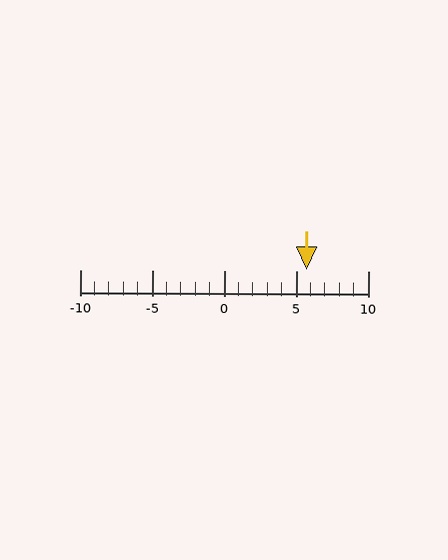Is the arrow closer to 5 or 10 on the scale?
The arrow is closer to 5.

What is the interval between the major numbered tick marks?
The major tick marks are spaced 5 units apart.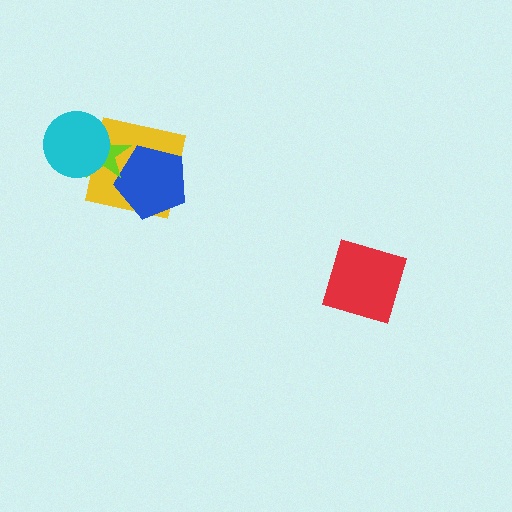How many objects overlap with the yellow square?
3 objects overlap with the yellow square.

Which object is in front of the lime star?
The cyan circle is in front of the lime star.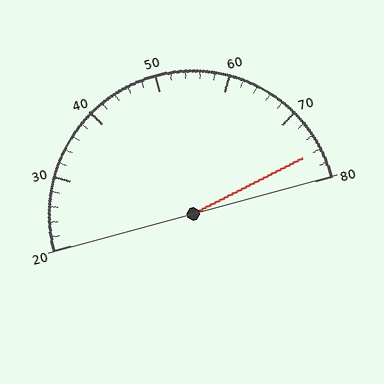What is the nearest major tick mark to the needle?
The nearest major tick mark is 80.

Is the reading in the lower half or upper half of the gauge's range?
The reading is in the upper half of the range (20 to 80).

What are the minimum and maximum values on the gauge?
The gauge ranges from 20 to 80.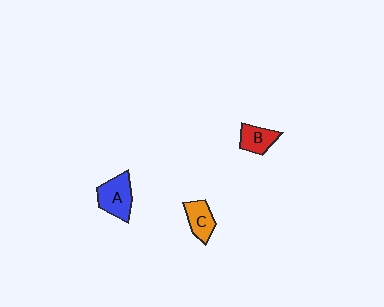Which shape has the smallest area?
Shape B (red).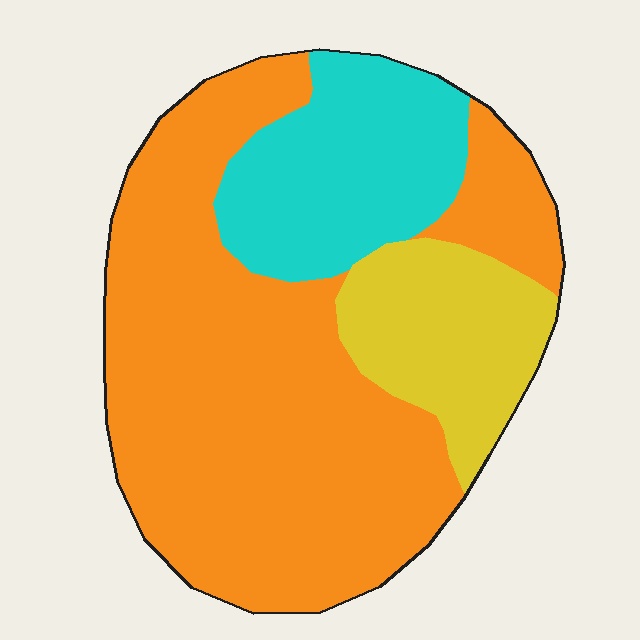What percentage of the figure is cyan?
Cyan takes up about one fifth (1/5) of the figure.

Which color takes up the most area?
Orange, at roughly 65%.